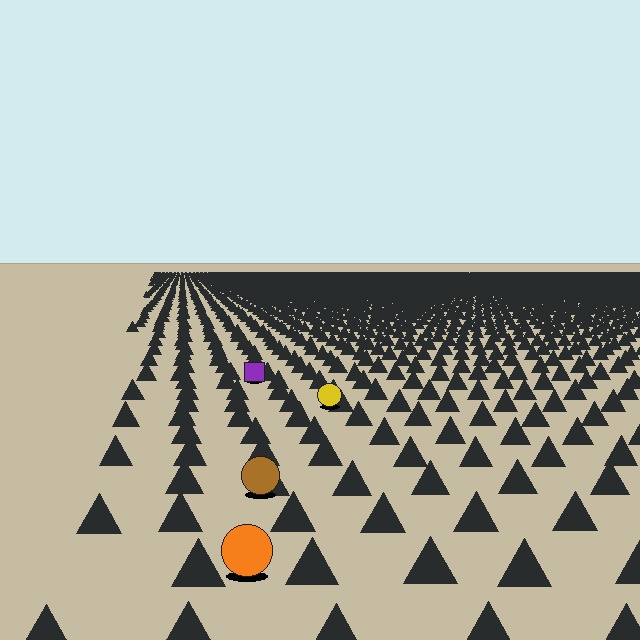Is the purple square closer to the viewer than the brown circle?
No. The brown circle is closer — you can tell from the texture gradient: the ground texture is coarser near it.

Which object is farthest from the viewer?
The purple square is farthest from the viewer. It appears smaller and the ground texture around it is denser.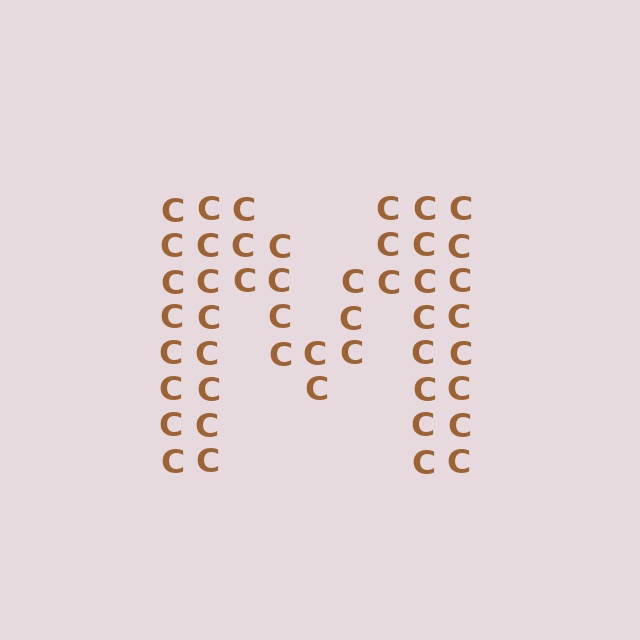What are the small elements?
The small elements are letter C's.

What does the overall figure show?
The overall figure shows the letter M.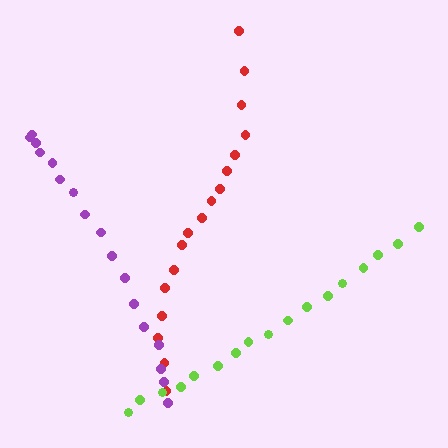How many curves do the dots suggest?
There are 3 distinct paths.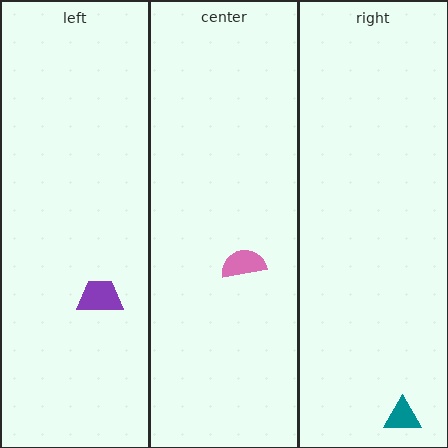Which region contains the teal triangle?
The right region.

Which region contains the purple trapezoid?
The left region.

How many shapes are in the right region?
1.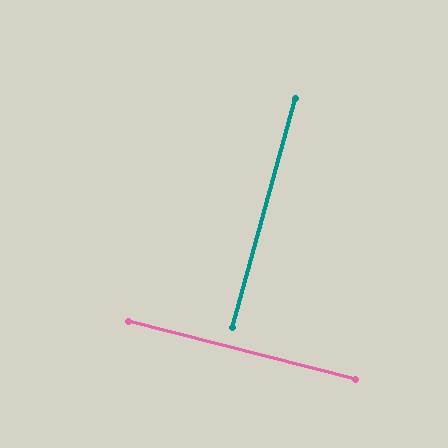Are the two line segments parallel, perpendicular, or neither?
Perpendicular — they meet at approximately 89°.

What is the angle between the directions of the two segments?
Approximately 89 degrees.